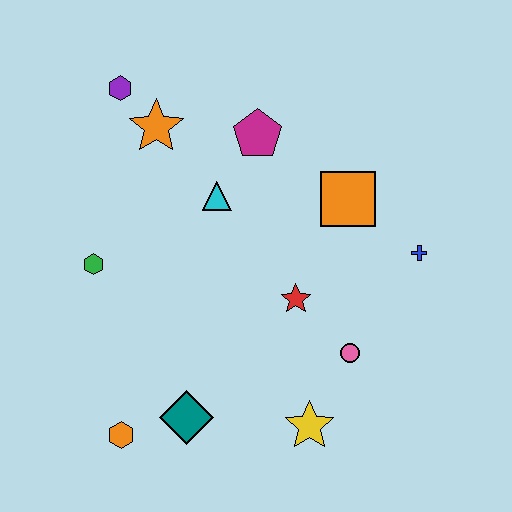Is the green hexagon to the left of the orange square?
Yes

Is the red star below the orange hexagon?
No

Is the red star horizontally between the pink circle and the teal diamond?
Yes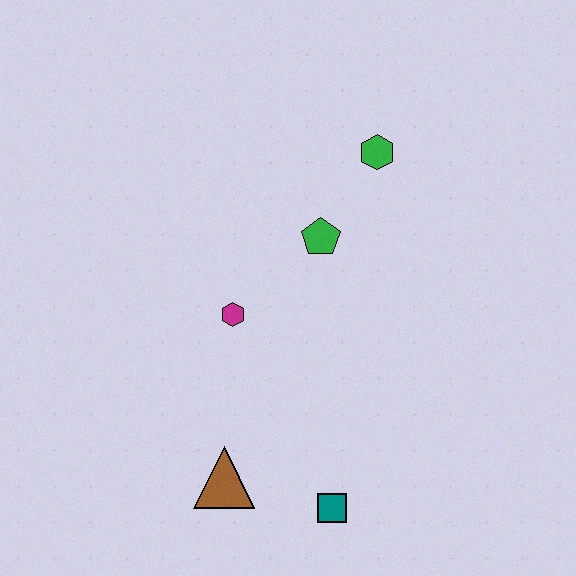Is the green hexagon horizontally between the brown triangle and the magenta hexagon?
No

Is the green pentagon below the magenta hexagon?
No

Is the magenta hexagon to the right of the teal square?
No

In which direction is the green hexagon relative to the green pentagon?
The green hexagon is above the green pentagon.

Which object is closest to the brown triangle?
The teal square is closest to the brown triangle.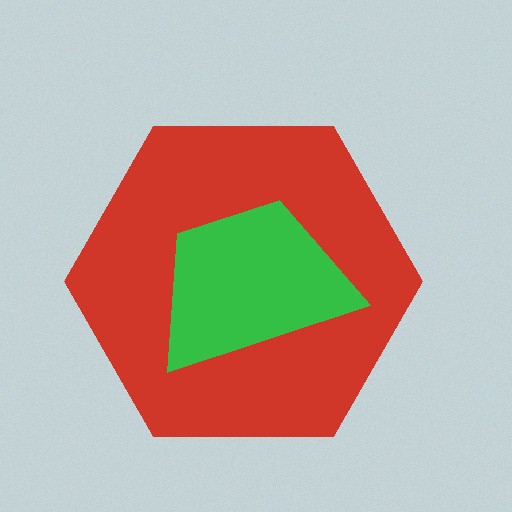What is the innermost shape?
The green trapezoid.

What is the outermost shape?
The red hexagon.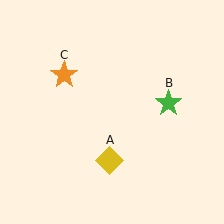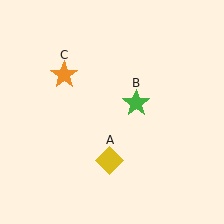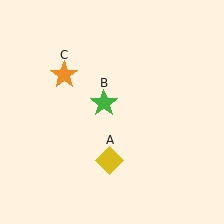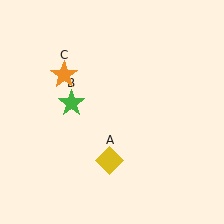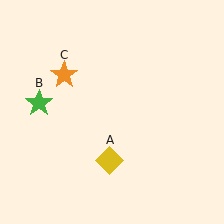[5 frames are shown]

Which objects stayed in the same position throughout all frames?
Yellow diamond (object A) and orange star (object C) remained stationary.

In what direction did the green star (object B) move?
The green star (object B) moved left.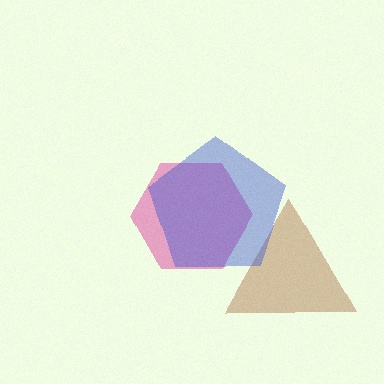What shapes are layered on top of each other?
The layered shapes are: a brown triangle, a magenta hexagon, a blue pentagon.